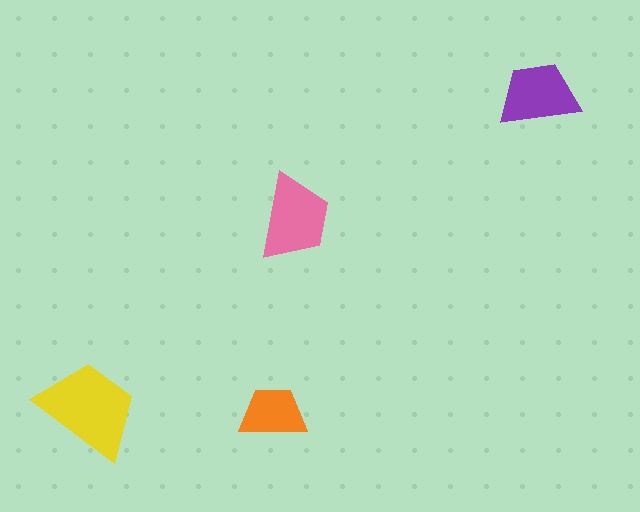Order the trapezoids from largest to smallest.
the yellow one, the pink one, the purple one, the orange one.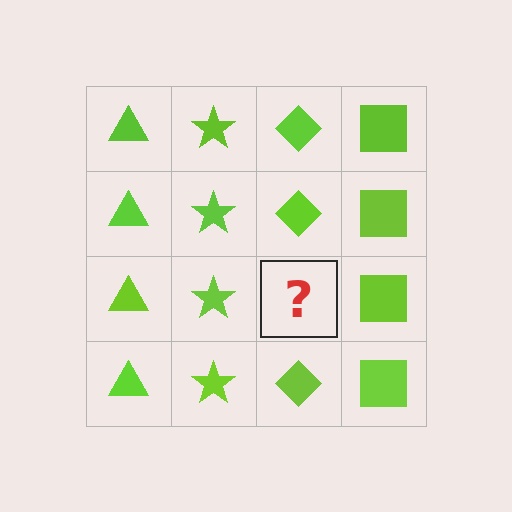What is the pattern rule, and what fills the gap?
The rule is that each column has a consistent shape. The gap should be filled with a lime diamond.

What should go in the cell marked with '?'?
The missing cell should contain a lime diamond.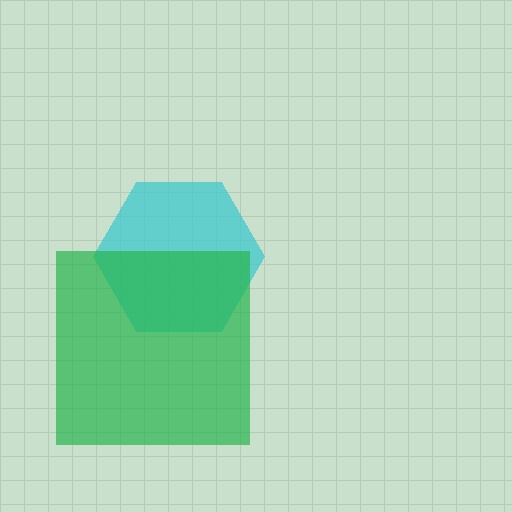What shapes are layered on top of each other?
The layered shapes are: a cyan hexagon, a green square.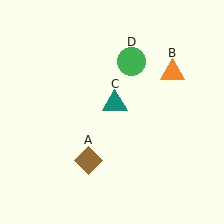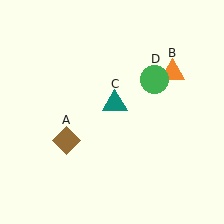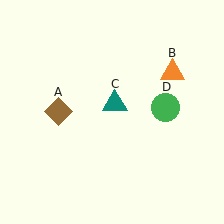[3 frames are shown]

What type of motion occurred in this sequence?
The brown diamond (object A), green circle (object D) rotated clockwise around the center of the scene.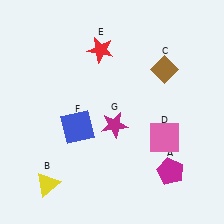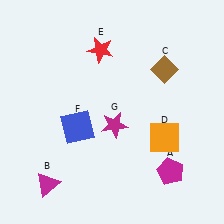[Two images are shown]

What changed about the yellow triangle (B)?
In Image 1, B is yellow. In Image 2, it changed to magenta.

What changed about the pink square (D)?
In Image 1, D is pink. In Image 2, it changed to orange.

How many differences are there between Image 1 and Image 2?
There are 2 differences between the two images.